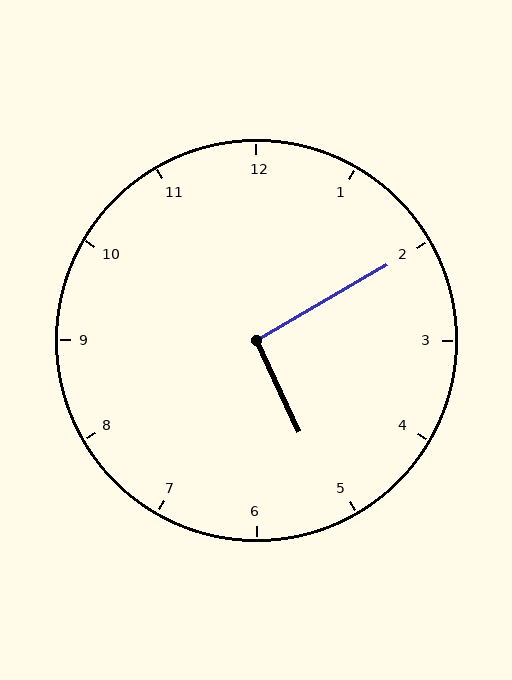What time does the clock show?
5:10.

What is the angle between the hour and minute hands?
Approximately 95 degrees.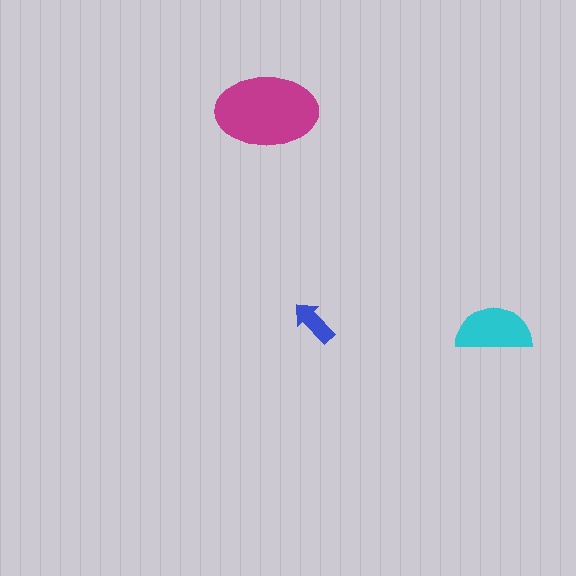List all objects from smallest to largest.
The blue arrow, the cyan semicircle, the magenta ellipse.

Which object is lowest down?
The cyan semicircle is bottommost.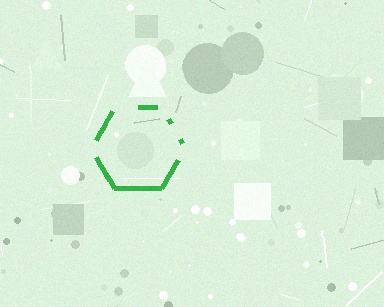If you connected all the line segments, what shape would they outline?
They would outline a hexagon.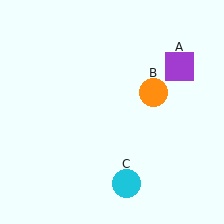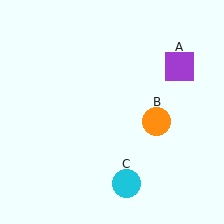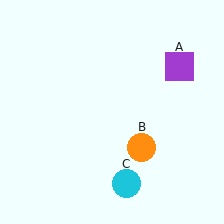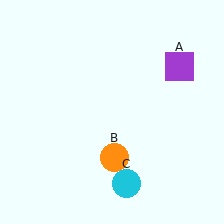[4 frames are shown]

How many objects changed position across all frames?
1 object changed position: orange circle (object B).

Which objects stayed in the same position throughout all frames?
Purple square (object A) and cyan circle (object C) remained stationary.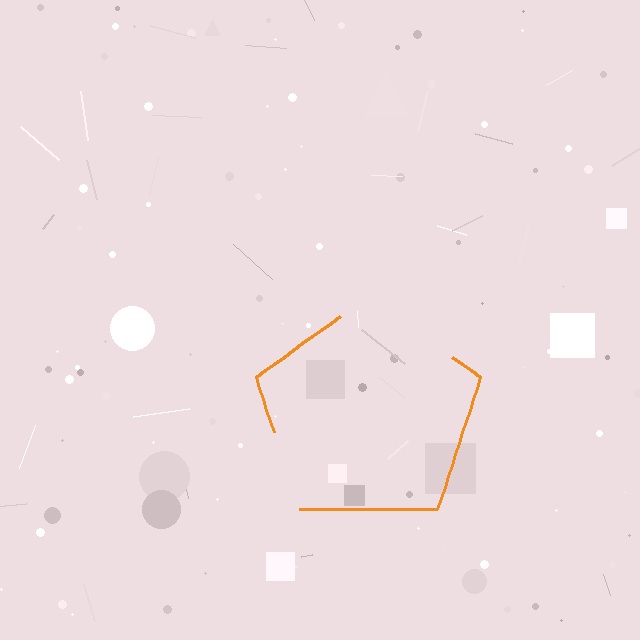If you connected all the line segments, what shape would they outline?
They would outline a pentagon.